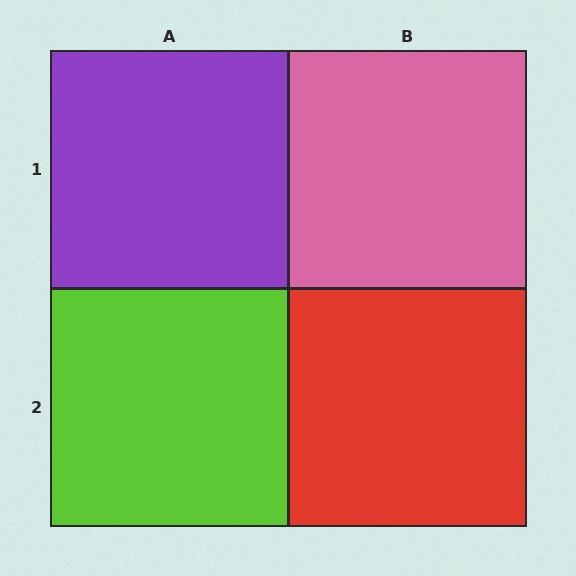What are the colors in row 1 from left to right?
Purple, pink.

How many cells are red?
1 cell is red.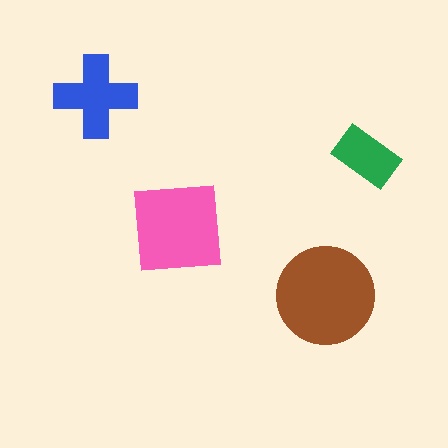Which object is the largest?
The brown circle.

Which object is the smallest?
The green rectangle.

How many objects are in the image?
There are 4 objects in the image.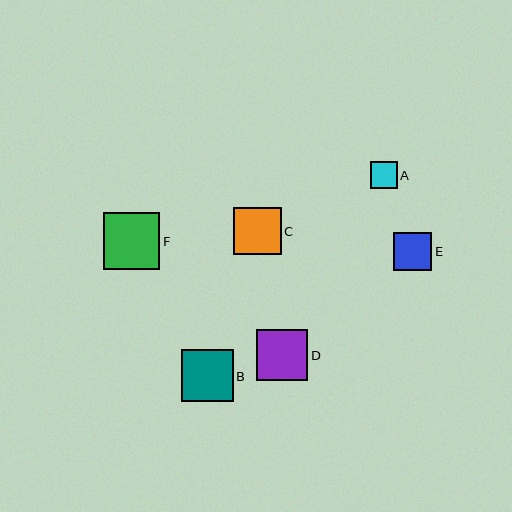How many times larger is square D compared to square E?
Square D is approximately 1.3 times the size of square E.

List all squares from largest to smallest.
From largest to smallest: F, B, D, C, E, A.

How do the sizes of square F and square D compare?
Square F and square D are approximately the same size.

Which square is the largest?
Square F is the largest with a size of approximately 56 pixels.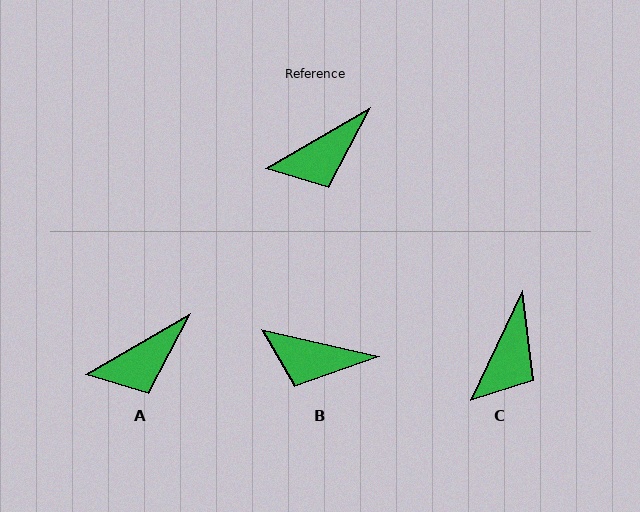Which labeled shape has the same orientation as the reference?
A.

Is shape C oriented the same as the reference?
No, it is off by about 35 degrees.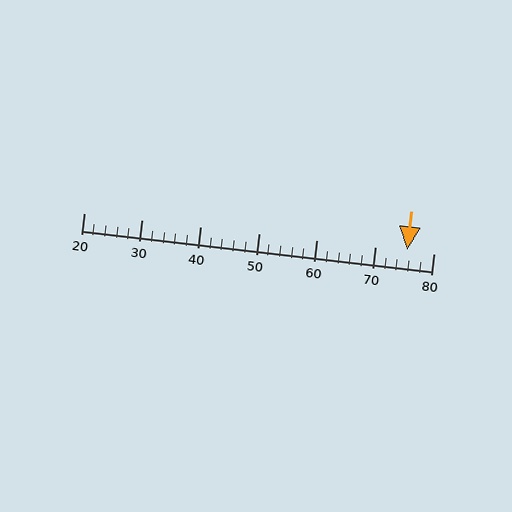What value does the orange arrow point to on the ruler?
The orange arrow points to approximately 75.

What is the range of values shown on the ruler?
The ruler shows values from 20 to 80.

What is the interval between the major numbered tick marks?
The major tick marks are spaced 10 units apart.